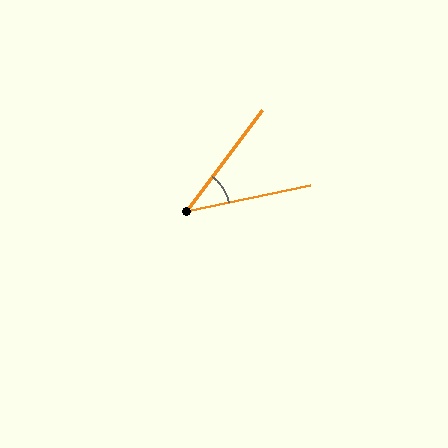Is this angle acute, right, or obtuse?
It is acute.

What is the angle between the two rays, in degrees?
Approximately 41 degrees.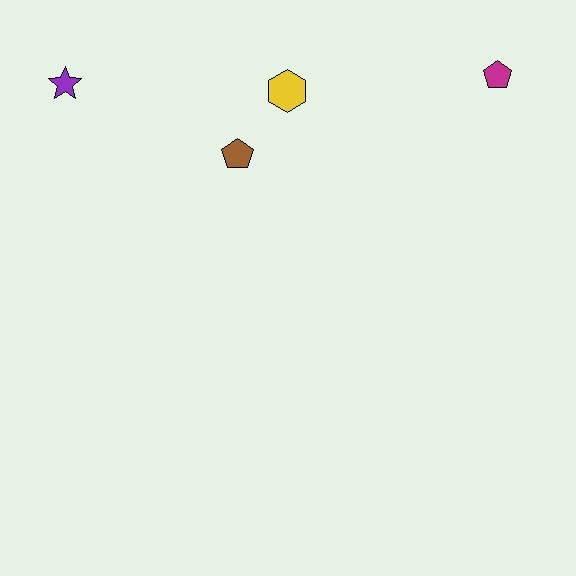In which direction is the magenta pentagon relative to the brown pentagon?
The magenta pentagon is to the right of the brown pentagon.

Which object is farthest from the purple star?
The magenta pentagon is farthest from the purple star.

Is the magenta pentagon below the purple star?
No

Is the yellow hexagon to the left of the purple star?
No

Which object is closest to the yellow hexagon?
The brown pentagon is closest to the yellow hexagon.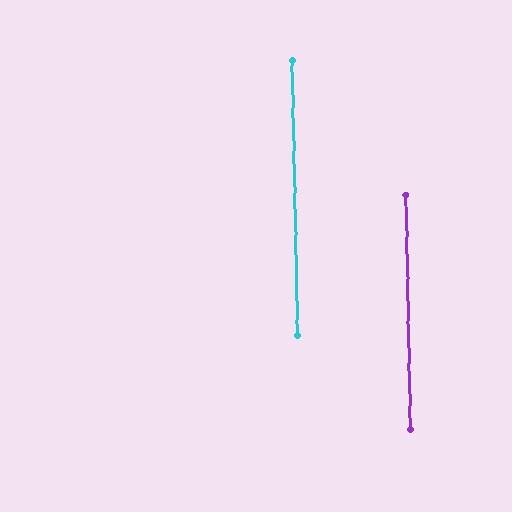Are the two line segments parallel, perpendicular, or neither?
Parallel — their directions differ by only 0.3°.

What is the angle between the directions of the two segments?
Approximately 0 degrees.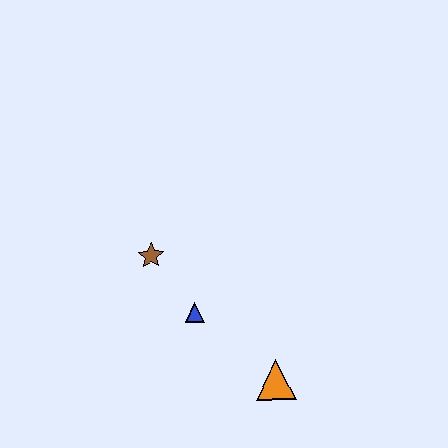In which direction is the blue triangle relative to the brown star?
The blue triangle is below the brown star.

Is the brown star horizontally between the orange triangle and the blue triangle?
No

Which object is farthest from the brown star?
The orange triangle is farthest from the brown star.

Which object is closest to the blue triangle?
The brown star is closest to the blue triangle.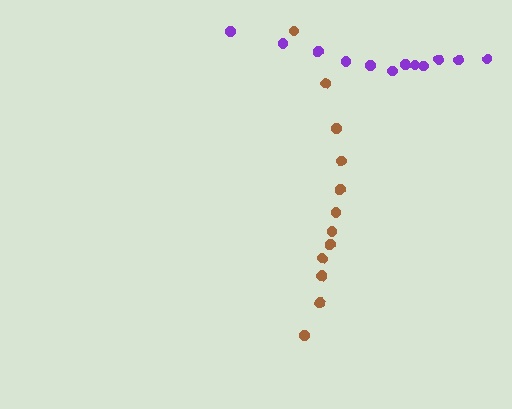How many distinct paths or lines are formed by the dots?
There are 2 distinct paths.